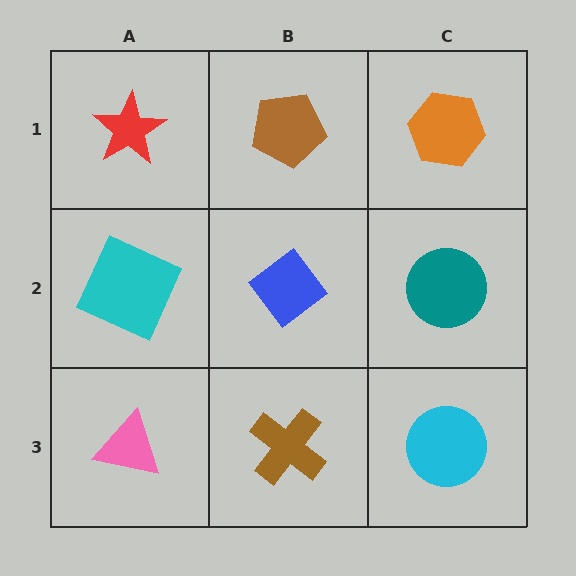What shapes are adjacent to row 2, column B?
A brown pentagon (row 1, column B), a brown cross (row 3, column B), a cyan square (row 2, column A), a teal circle (row 2, column C).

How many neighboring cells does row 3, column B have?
3.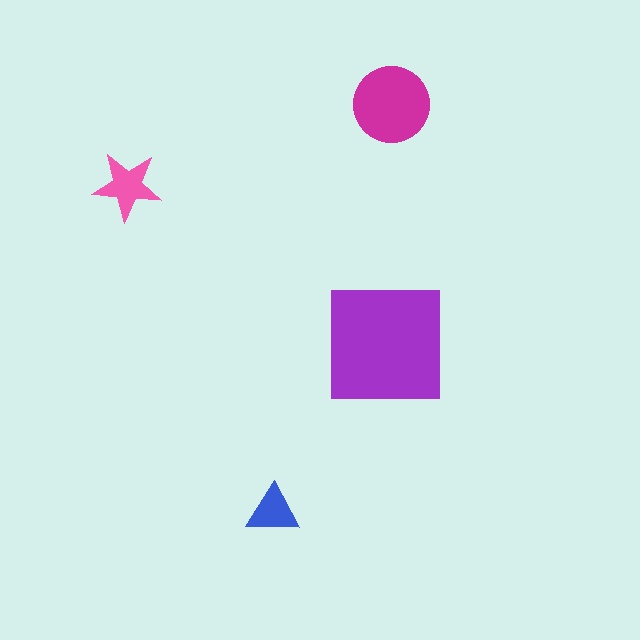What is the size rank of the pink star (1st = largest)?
3rd.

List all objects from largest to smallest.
The purple square, the magenta circle, the pink star, the blue triangle.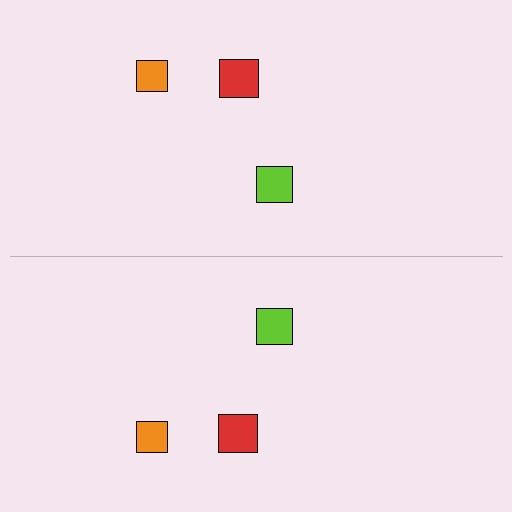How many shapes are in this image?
There are 6 shapes in this image.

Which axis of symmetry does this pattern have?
The pattern has a horizontal axis of symmetry running through the center of the image.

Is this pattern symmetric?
Yes, this pattern has bilateral (reflection) symmetry.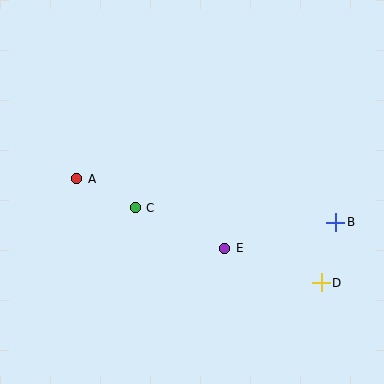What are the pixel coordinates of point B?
Point B is at (336, 222).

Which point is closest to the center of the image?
Point C at (135, 208) is closest to the center.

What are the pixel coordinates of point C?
Point C is at (135, 208).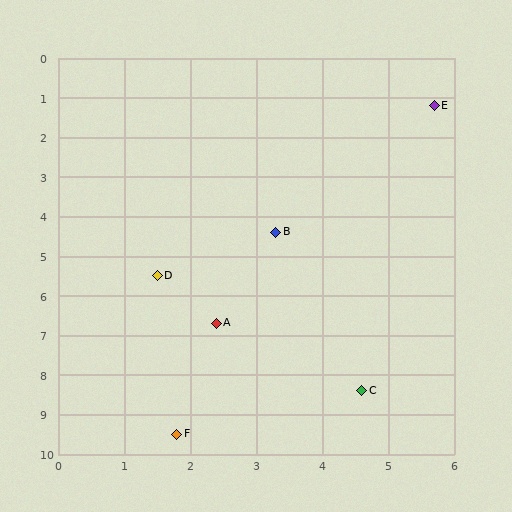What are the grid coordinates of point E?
Point E is at approximately (5.7, 1.2).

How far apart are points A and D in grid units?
Points A and D are about 1.5 grid units apart.